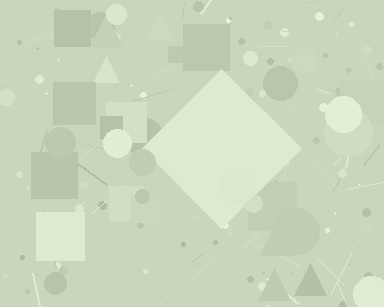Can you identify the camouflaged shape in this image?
The camouflaged shape is a diamond.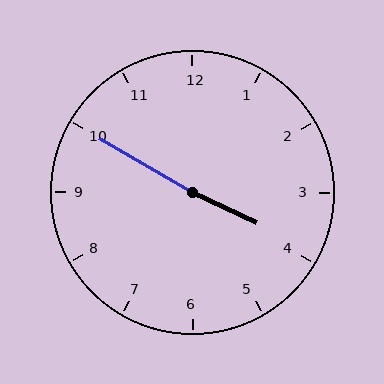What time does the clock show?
3:50.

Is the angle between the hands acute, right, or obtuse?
It is obtuse.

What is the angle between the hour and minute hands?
Approximately 175 degrees.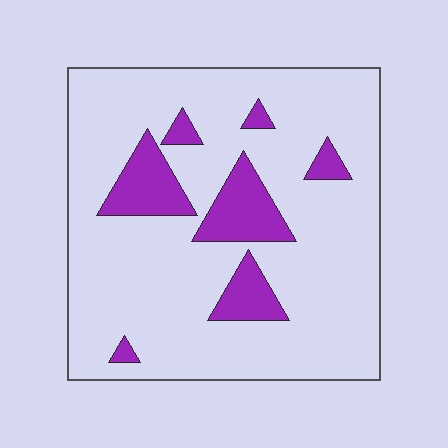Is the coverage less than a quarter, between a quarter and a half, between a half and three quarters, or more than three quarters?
Less than a quarter.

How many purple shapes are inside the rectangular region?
7.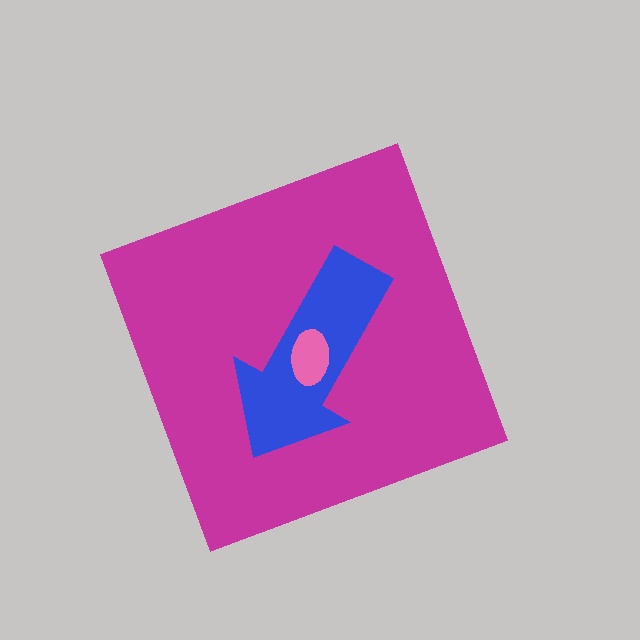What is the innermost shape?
The pink ellipse.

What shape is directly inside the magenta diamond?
The blue arrow.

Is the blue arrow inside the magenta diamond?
Yes.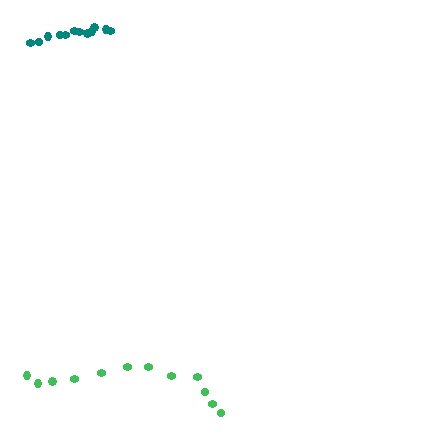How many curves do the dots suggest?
There are 2 distinct paths.